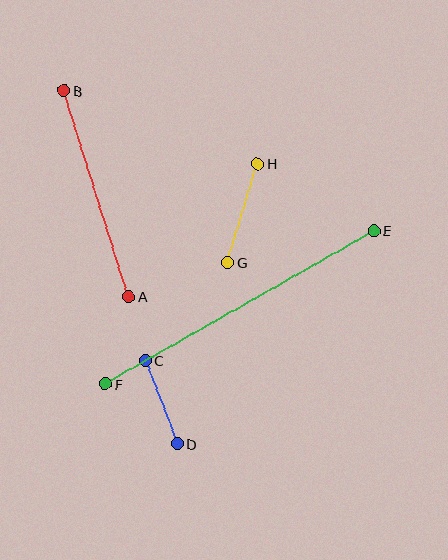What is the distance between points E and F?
The distance is approximately 309 pixels.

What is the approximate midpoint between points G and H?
The midpoint is at approximately (242, 213) pixels.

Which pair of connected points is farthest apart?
Points E and F are farthest apart.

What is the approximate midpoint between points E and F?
The midpoint is at approximately (240, 307) pixels.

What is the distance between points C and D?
The distance is approximately 89 pixels.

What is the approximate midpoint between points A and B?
The midpoint is at approximately (96, 194) pixels.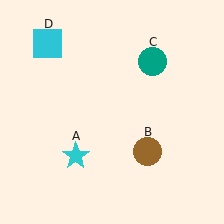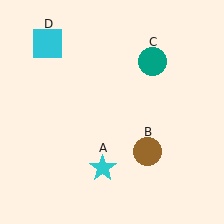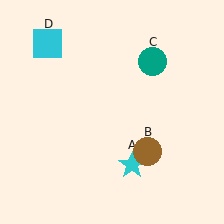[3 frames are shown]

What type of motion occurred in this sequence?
The cyan star (object A) rotated counterclockwise around the center of the scene.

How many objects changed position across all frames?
1 object changed position: cyan star (object A).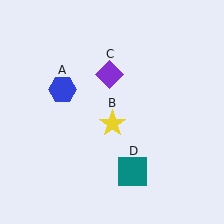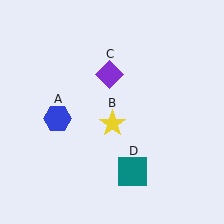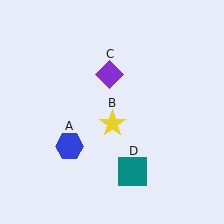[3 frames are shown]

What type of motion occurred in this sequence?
The blue hexagon (object A) rotated counterclockwise around the center of the scene.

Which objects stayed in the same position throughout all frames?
Yellow star (object B) and purple diamond (object C) and teal square (object D) remained stationary.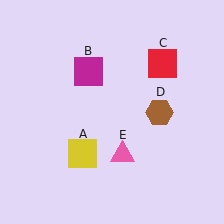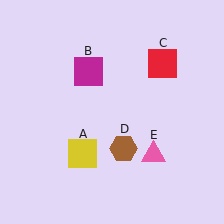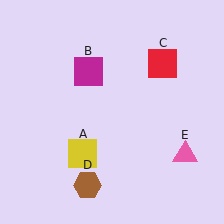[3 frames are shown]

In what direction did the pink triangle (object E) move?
The pink triangle (object E) moved right.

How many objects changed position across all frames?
2 objects changed position: brown hexagon (object D), pink triangle (object E).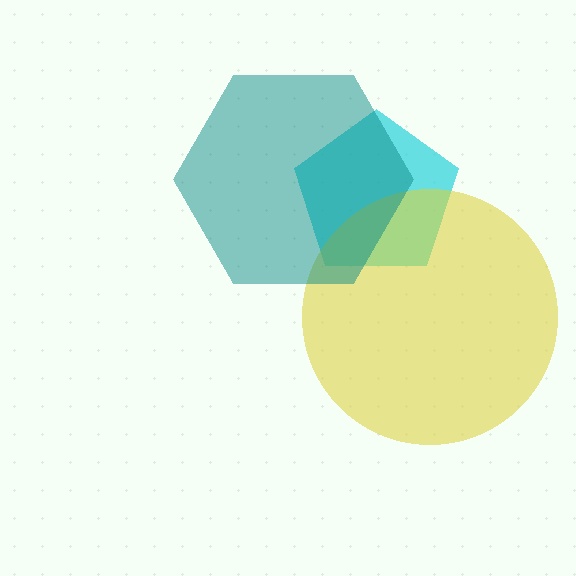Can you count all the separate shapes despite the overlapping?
Yes, there are 3 separate shapes.